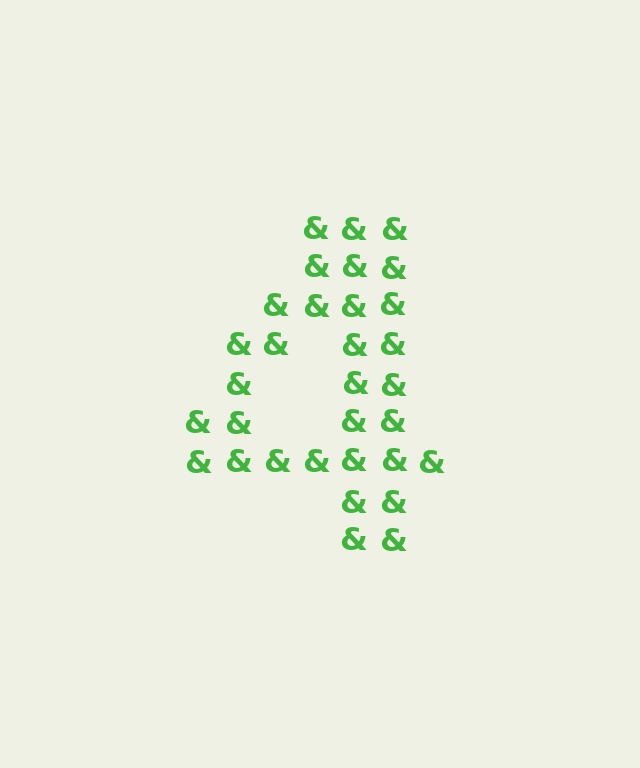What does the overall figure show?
The overall figure shows the digit 4.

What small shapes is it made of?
It is made of small ampersands.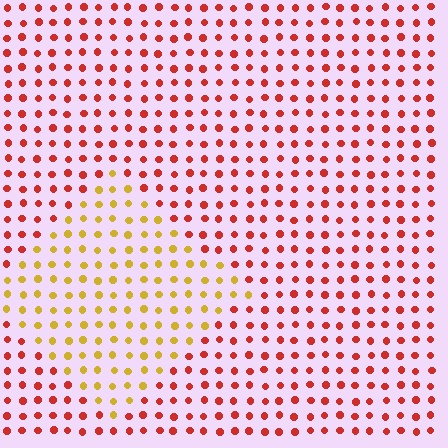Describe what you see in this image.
The image is filled with small red elements in a uniform arrangement. A diamond-shaped region is visible where the elements are tinted to a slightly different hue, forming a subtle color boundary.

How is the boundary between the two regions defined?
The boundary is defined purely by a slight shift in hue (about 48 degrees). Spacing, size, and orientation are identical on both sides.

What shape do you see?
I see a diamond.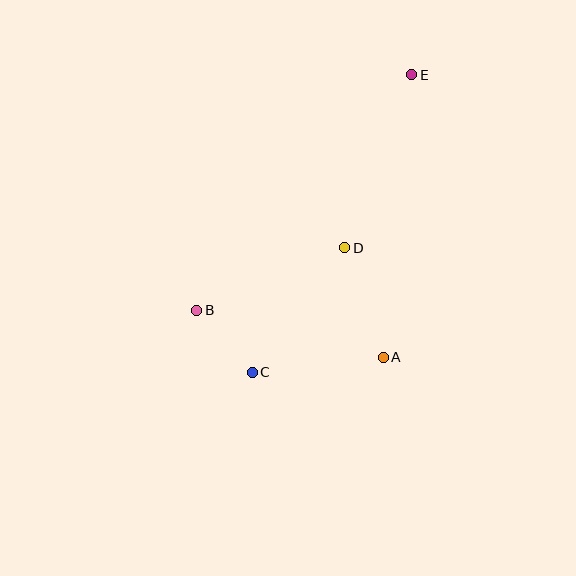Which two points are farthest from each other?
Points C and E are farthest from each other.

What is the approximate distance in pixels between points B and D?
The distance between B and D is approximately 161 pixels.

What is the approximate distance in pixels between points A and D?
The distance between A and D is approximately 116 pixels.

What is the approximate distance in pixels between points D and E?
The distance between D and E is approximately 186 pixels.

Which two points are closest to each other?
Points B and C are closest to each other.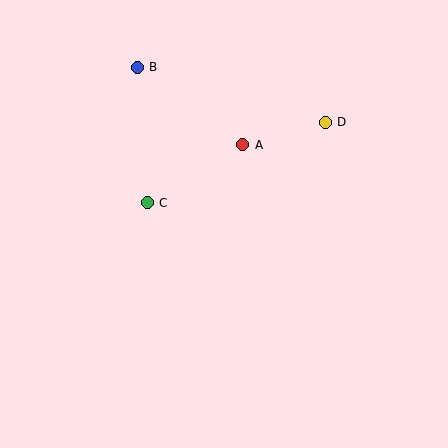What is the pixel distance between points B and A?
The distance between B and A is 131 pixels.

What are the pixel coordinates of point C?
Point C is at (147, 203).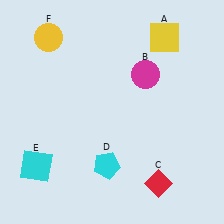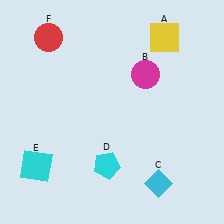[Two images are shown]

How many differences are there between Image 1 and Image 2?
There are 2 differences between the two images.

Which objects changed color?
C changed from red to cyan. F changed from yellow to red.